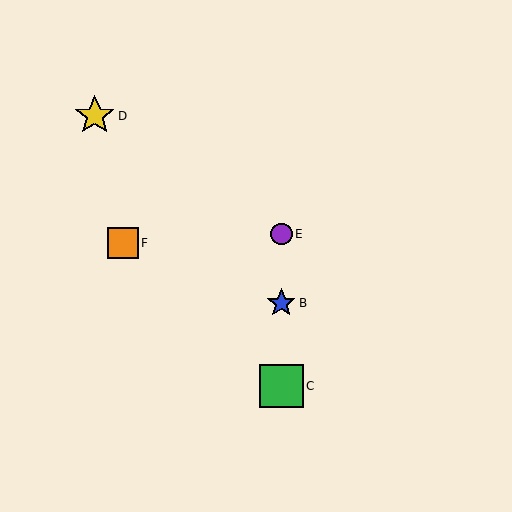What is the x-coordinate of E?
Object E is at x≈281.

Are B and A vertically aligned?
Yes, both are at x≈281.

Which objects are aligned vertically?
Objects A, B, C, E are aligned vertically.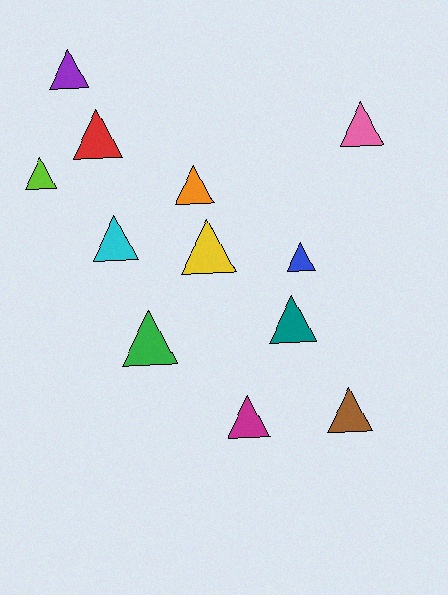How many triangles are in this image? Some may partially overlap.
There are 12 triangles.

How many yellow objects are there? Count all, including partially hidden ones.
There is 1 yellow object.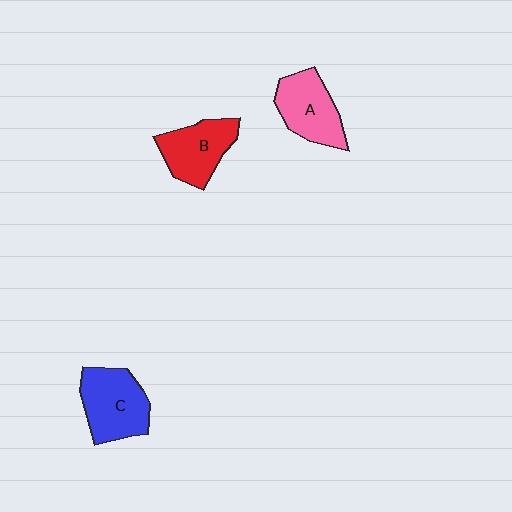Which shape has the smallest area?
Shape B (red).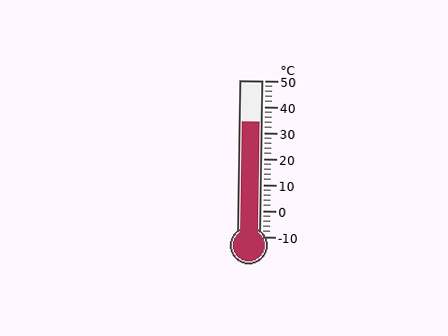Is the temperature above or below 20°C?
The temperature is above 20°C.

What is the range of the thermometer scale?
The thermometer scale ranges from -10°C to 50°C.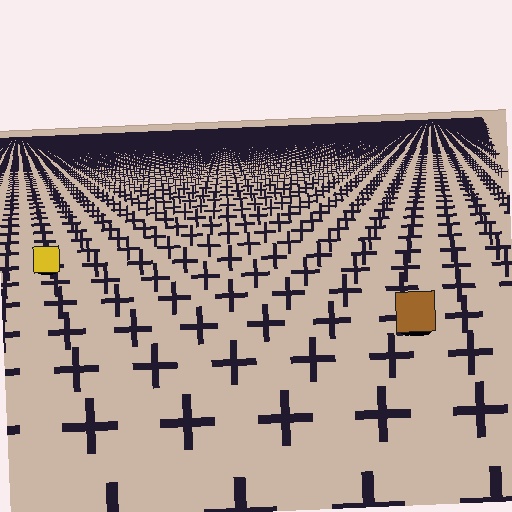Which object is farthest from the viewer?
The yellow square is farthest from the viewer. It appears smaller and the ground texture around it is denser.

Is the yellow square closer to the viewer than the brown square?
No. The brown square is closer — you can tell from the texture gradient: the ground texture is coarser near it.